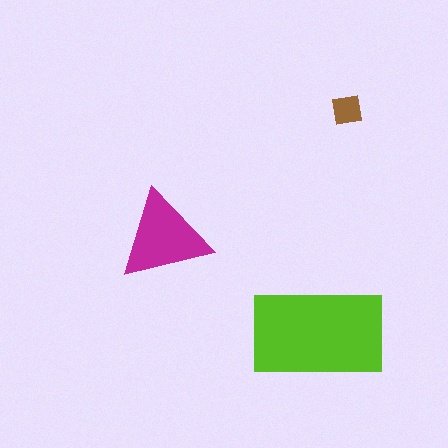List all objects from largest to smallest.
The lime rectangle, the magenta triangle, the brown square.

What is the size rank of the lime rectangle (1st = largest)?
1st.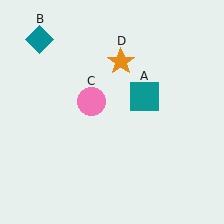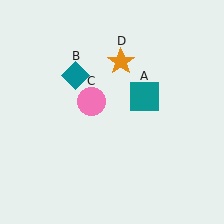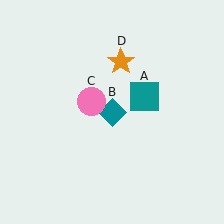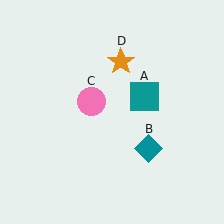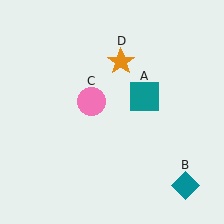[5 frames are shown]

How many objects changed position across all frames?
1 object changed position: teal diamond (object B).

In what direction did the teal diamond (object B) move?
The teal diamond (object B) moved down and to the right.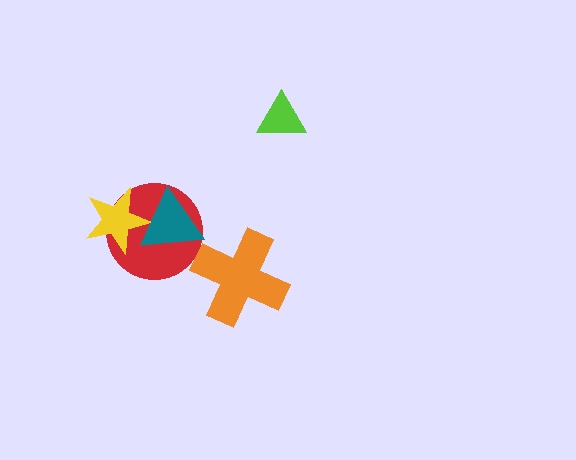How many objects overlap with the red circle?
2 objects overlap with the red circle.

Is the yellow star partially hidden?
Yes, it is partially covered by another shape.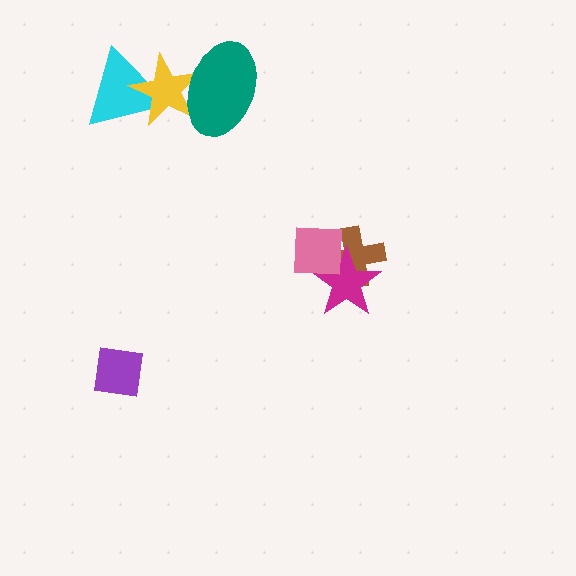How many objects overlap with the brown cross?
2 objects overlap with the brown cross.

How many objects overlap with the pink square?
2 objects overlap with the pink square.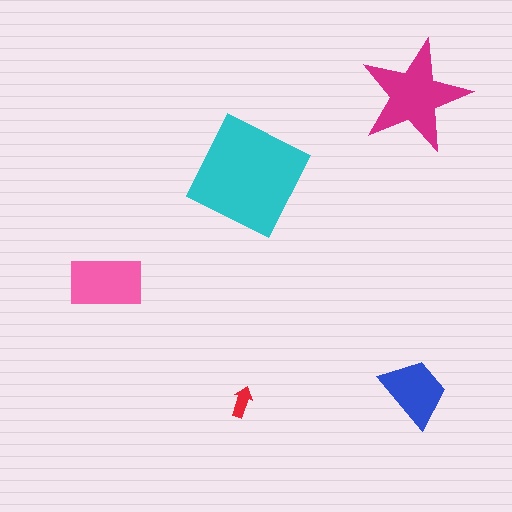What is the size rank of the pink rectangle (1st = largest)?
3rd.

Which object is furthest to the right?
The blue trapezoid is rightmost.